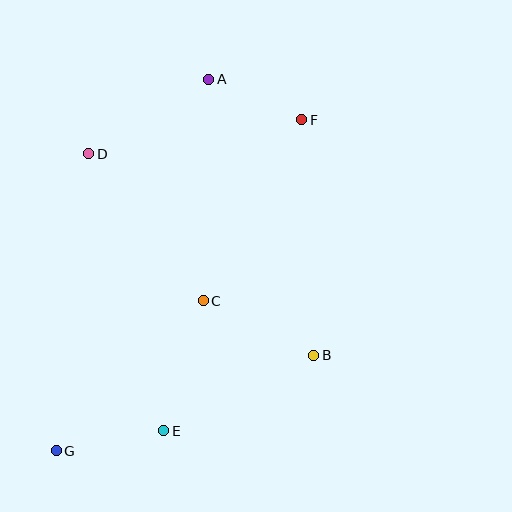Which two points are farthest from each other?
Points F and G are farthest from each other.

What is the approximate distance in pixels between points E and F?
The distance between E and F is approximately 341 pixels.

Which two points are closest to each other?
Points A and F are closest to each other.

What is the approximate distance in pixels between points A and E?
The distance between A and E is approximately 355 pixels.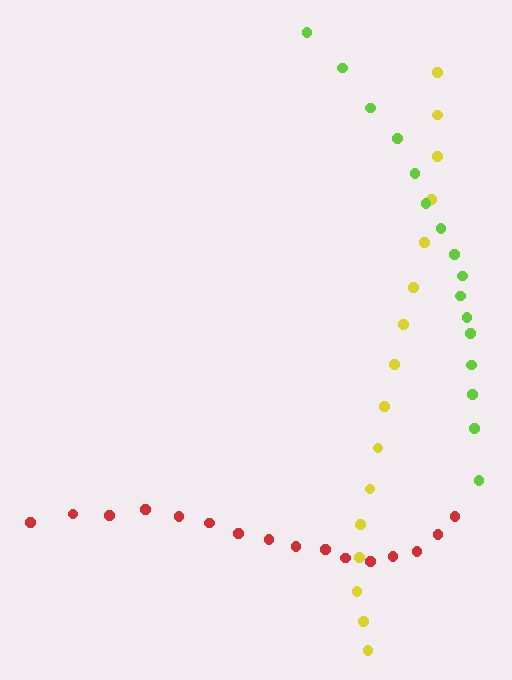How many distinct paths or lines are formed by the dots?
There are 3 distinct paths.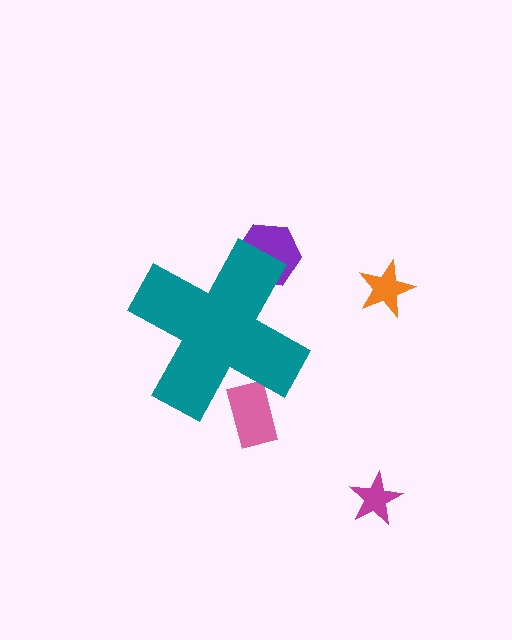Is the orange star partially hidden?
No, the orange star is fully visible.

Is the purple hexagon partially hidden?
Yes, the purple hexagon is partially hidden behind the teal cross.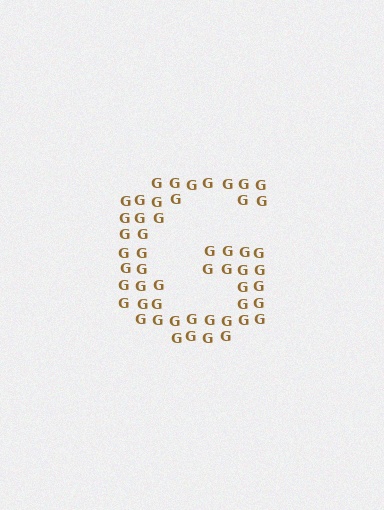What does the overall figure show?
The overall figure shows the letter G.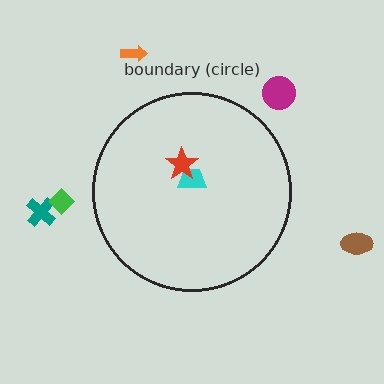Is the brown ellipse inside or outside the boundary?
Outside.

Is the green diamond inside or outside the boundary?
Outside.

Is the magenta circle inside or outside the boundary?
Outside.